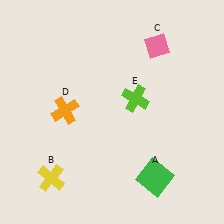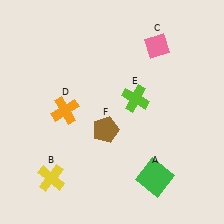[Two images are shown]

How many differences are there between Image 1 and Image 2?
There is 1 difference between the two images.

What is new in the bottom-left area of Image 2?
A brown pentagon (F) was added in the bottom-left area of Image 2.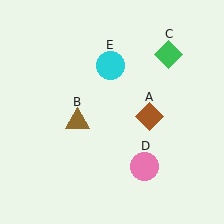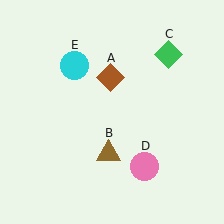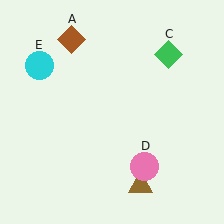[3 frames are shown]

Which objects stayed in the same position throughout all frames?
Green diamond (object C) and pink circle (object D) remained stationary.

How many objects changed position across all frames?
3 objects changed position: brown diamond (object A), brown triangle (object B), cyan circle (object E).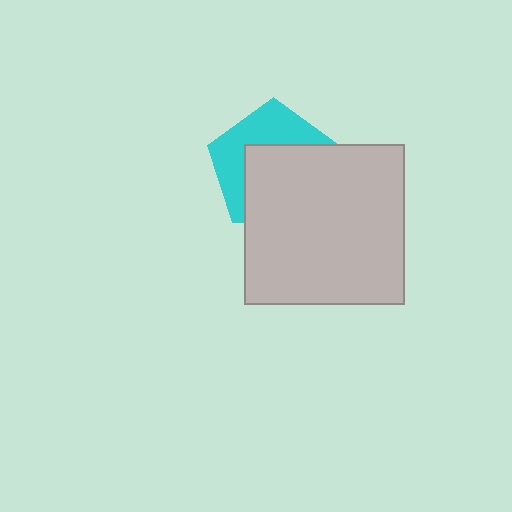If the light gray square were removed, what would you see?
You would see the complete cyan pentagon.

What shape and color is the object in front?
The object in front is a light gray square.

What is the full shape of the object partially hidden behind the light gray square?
The partially hidden object is a cyan pentagon.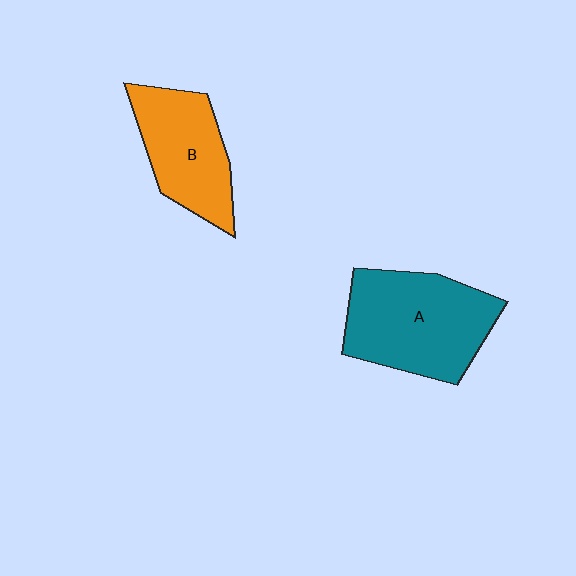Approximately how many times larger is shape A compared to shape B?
Approximately 1.4 times.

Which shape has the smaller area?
Shape B (orange).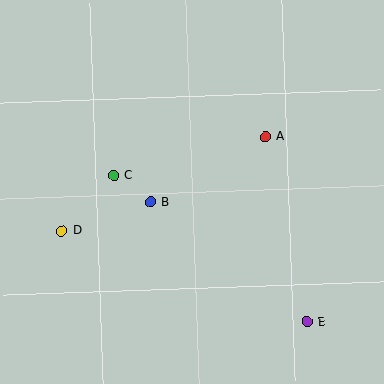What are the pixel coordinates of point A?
Point A is at (265, 137).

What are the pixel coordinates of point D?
Point D is at (62, 231).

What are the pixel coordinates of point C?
Point C is at (114, 175).